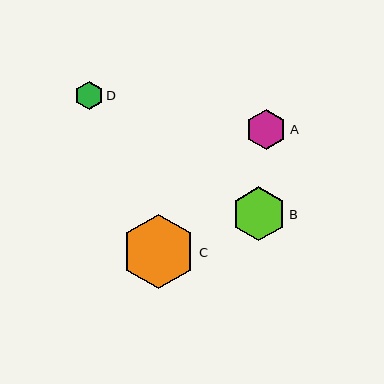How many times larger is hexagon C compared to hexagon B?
Hexagon C is approximately 1.4 times the size of hexagon B.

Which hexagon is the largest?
Hexagon C is the largest with a size of approximately 74 pixels.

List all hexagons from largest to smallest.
From largest to smallest: C, B, A, D.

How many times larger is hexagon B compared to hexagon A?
Hexagon B is approximately 1.3 times the size of hexagon A.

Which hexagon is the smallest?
Hexagon D is the smallest with a size of approximately 28 pixels.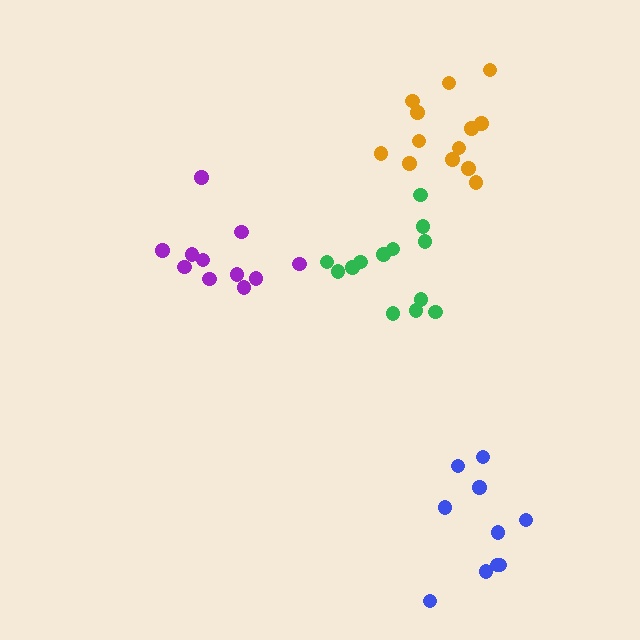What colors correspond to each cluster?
The clusters are colored: green, purple, orange, blue.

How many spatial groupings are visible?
There are 4 spatial groupings.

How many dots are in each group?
Group 1: 13 dots, Group 2: 11 dots, Group 3: 13 dots, Group 4: 10 dots (47 total).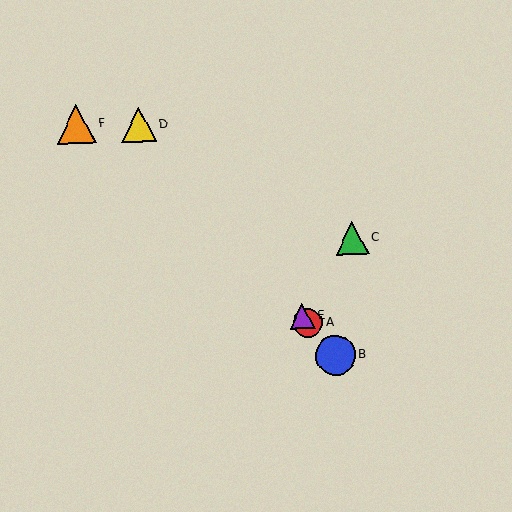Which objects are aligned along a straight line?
Objects A, B, D, E are aligned along a straight line.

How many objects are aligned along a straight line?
4 objects (A, B, D, E) are aligned along a straight line.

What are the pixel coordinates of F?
Object F is at (76, 124).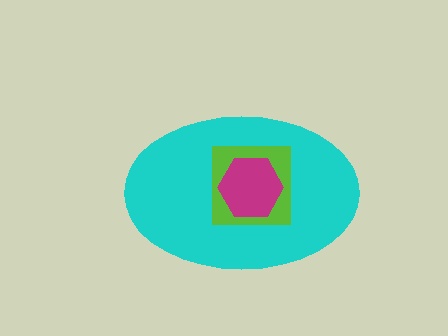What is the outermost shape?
The cyan ellipse.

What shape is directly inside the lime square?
The magenta hexagon.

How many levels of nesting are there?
3.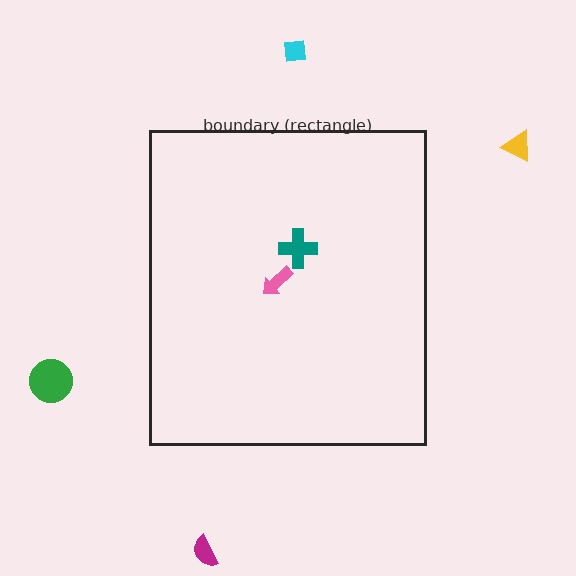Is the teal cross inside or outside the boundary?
Inside.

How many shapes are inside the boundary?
2 inside, 4 outside.